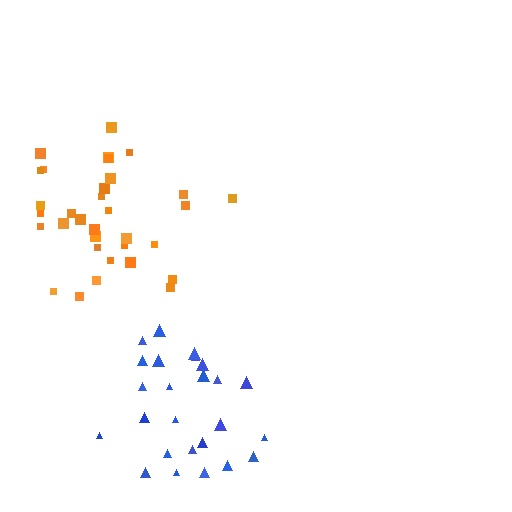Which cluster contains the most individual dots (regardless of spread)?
Orange (34).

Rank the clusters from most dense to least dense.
blue, orange.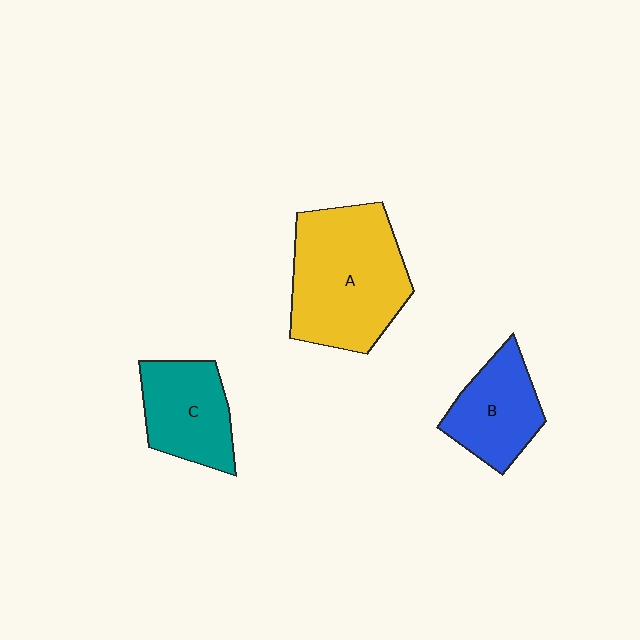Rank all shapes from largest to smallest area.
From largest to smallest: A (yellow), C (teal), B (blue).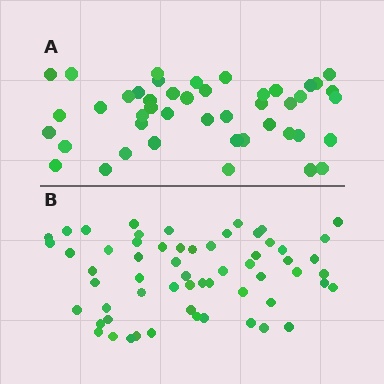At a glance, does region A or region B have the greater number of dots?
Region B (the bottom region) has more dots.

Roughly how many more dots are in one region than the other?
Region B has approximately 15 more dots than region A.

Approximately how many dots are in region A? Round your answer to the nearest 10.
About 40 dots. (The exact count is 45, which rounds to 40.)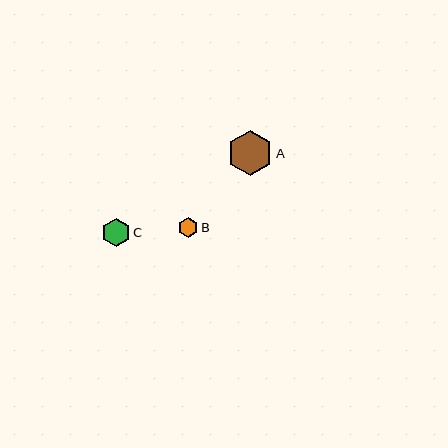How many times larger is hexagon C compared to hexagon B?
Hexagon C is approximately 1.5 times the size of hexagon B.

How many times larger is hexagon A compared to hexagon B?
Hexagon A is approximately 2.3 times the size of hexagon B.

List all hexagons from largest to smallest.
From largest to smallest: A, C, B.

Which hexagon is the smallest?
Hexagon B is the smallest with a size of approximately 20 pixels.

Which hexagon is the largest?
Hexagon A is the largest with a size of approximately 45 pixels.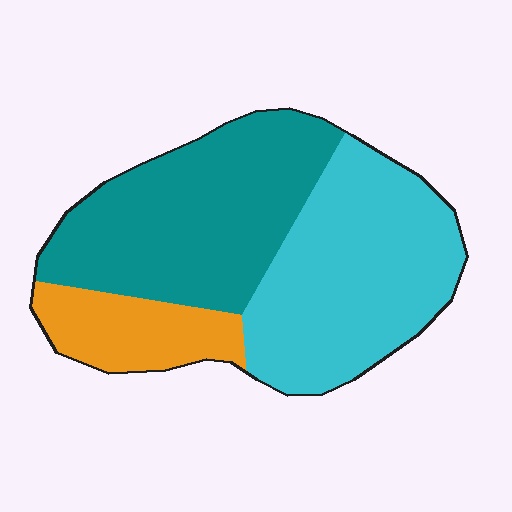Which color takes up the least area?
Orange, at roughly 15%.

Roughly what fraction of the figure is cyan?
Cyan takes up between a third and a half of the figure.